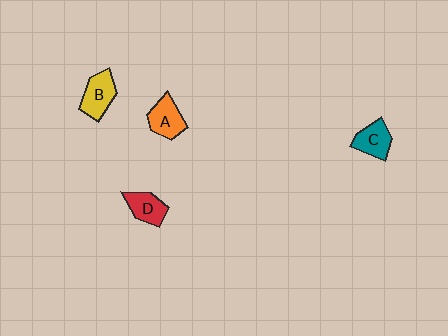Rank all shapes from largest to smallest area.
From largest to smallest: B (yellow), A (orange), C (teal), D (red).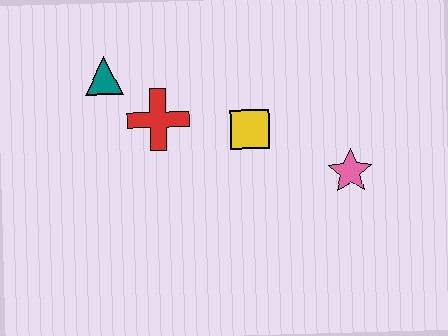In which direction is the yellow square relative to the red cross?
The yellow square is to the right of the red cross.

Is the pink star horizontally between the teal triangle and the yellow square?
No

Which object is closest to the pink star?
The yellow square is closest to the pink star.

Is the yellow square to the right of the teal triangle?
Yes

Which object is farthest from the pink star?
The teal triangle is farthest from the pink star.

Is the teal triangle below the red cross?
No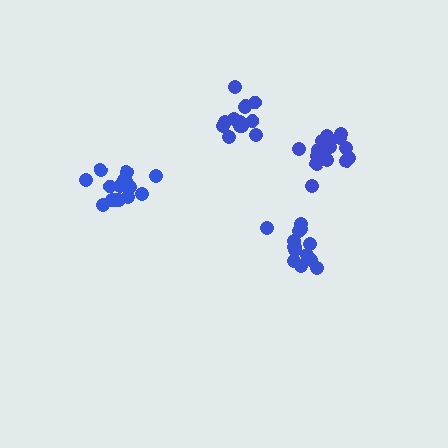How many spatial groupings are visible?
There are 4 spatial groupings.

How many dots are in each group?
Group 1: 17 dots, Group 2: 14 dots, Group 3: 13 dots, Group 4: 16 dots (60 total).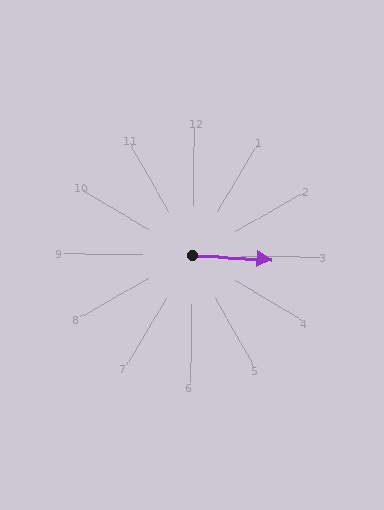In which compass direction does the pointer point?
East.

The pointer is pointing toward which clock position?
Roughly 3 o'clock.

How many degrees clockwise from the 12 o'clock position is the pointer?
Approximately 92 degrees.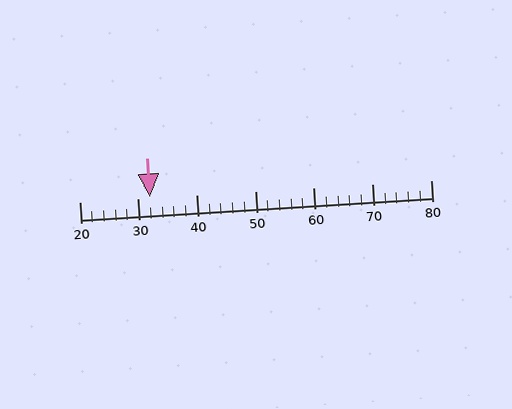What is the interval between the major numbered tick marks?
The major tick marks are spaced 10 units apart.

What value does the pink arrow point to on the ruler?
The pink arrow points to approximately 32.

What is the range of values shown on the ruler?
The ruler shows values from 20 to 80.